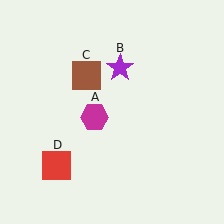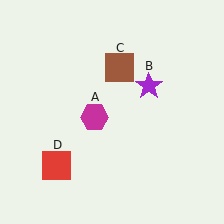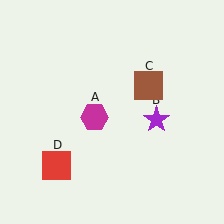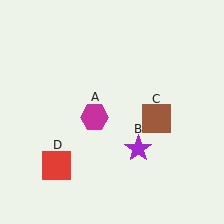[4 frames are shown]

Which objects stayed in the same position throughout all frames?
Magenta hexagon (object A) and red square (object D) remained stationary.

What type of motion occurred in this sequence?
The purple star (object B), brown square (object C) rotated clockwise around the center of the scene.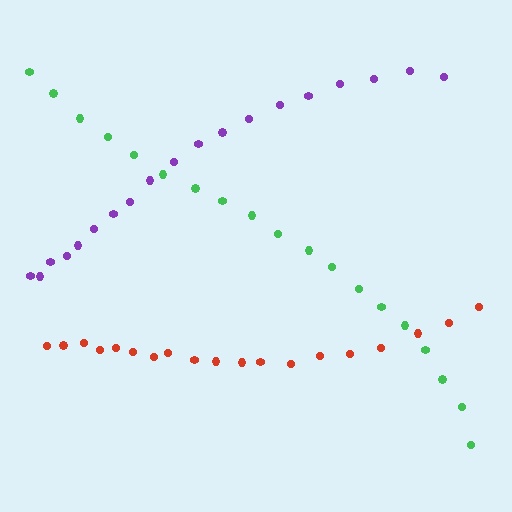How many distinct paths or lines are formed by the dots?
There are 3 distinct paths.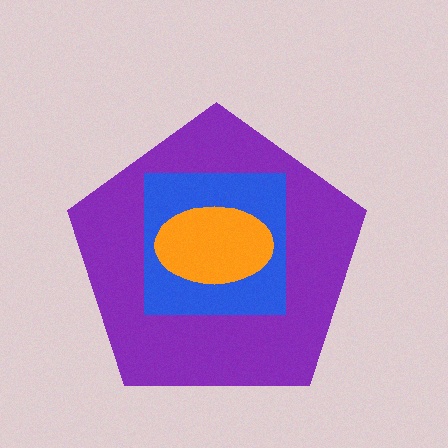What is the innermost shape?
The orange ellipse.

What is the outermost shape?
The purple pentagon.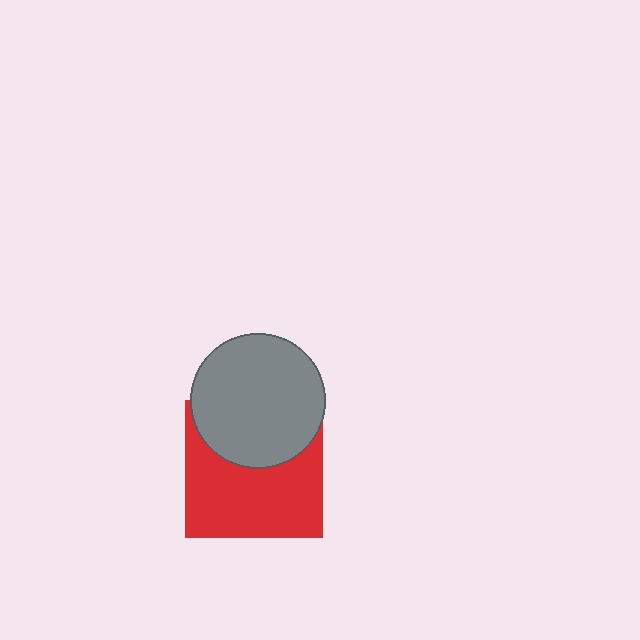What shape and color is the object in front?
The object in front is a gray circle.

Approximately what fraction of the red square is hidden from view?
Roughly 39% of the red square is hidden behind the gray circle.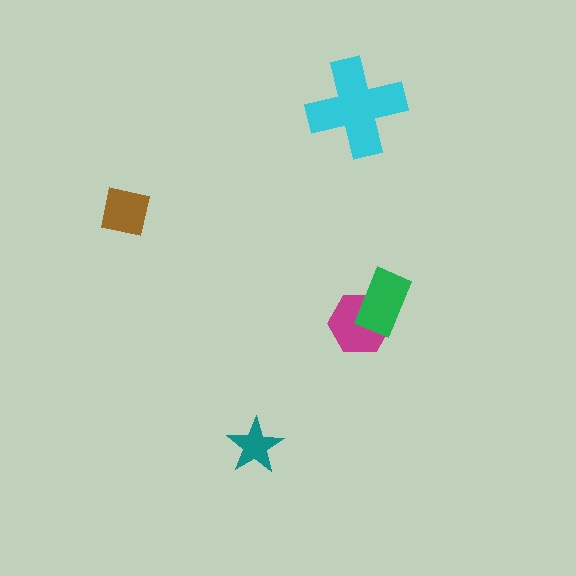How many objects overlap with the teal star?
0 objects overlap with the teal star.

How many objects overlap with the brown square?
0 objects overlap with the brown square.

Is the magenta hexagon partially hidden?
Yes, it is partially covered by another shape.